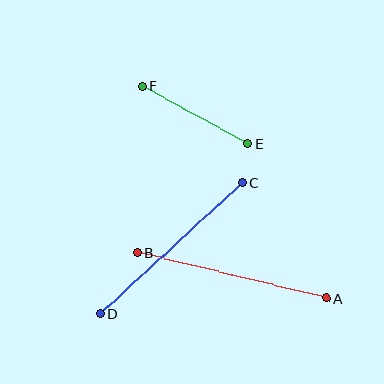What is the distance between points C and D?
The distance is approximately 193 pixels.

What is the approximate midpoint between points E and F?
The midpoint is at approximately (195, 115) pixels.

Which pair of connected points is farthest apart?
Points A and B are farthest apart.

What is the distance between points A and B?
The distance is approximately 194 pixels.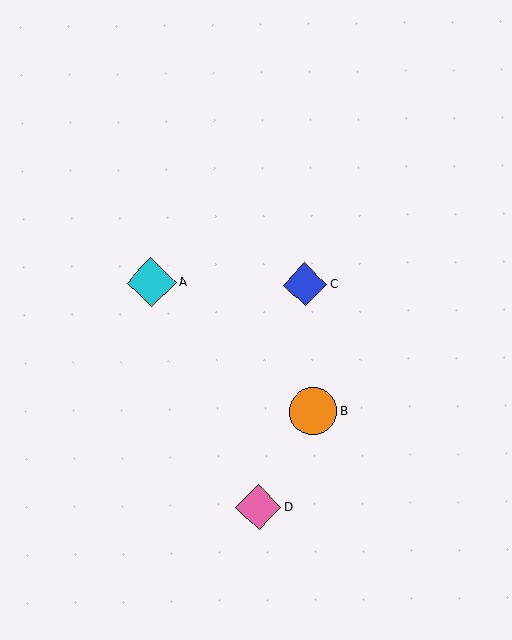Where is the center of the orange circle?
The center of the orange circle is at (313, 411).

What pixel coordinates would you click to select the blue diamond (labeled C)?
Click at (305, 284) to select the blue diamond C.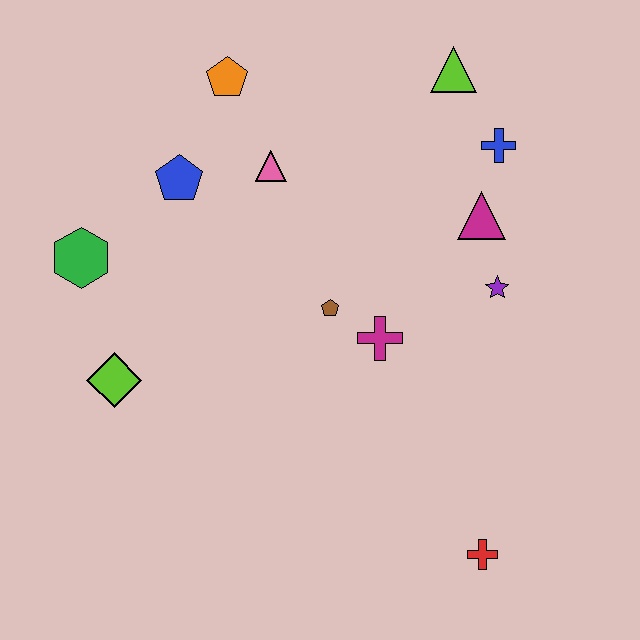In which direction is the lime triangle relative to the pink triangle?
The lime triangle is to the right of the pink triangle.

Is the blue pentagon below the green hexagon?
No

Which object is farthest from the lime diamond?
The lime triangle is farthest from the lime diamond.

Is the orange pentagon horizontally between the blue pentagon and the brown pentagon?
Yes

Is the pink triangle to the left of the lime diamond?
No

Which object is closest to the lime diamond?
The green hexagon is closest to the lime diamond.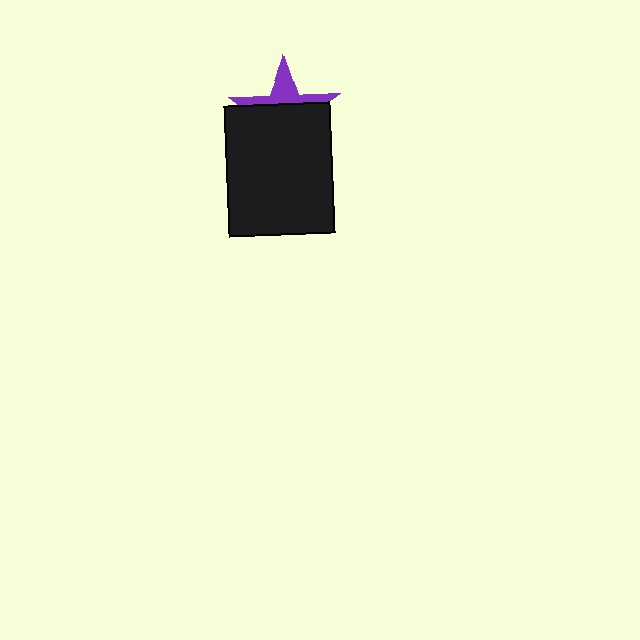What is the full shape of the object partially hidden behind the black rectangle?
The partially hidden object is a purple star.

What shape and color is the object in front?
The object in front is a black rectangle.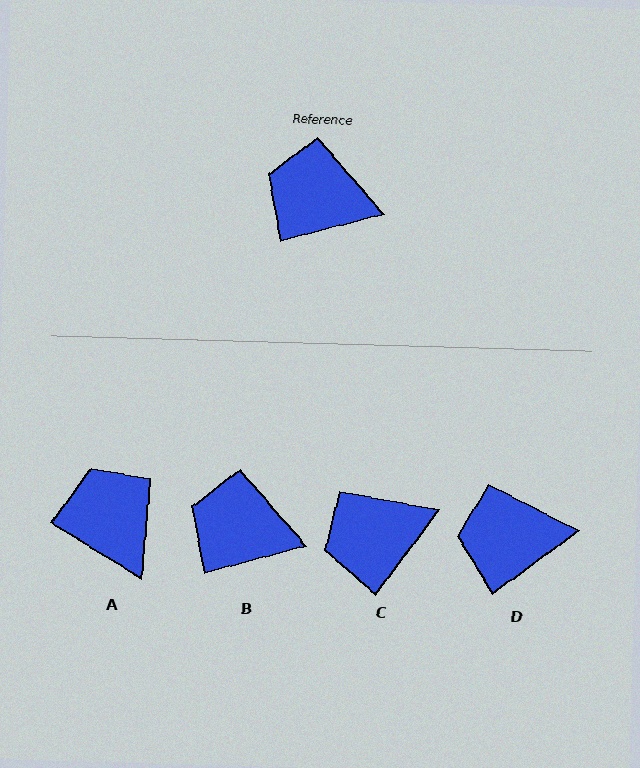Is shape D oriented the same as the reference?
No, it is off by about 21 degrees.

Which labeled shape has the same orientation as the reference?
B.